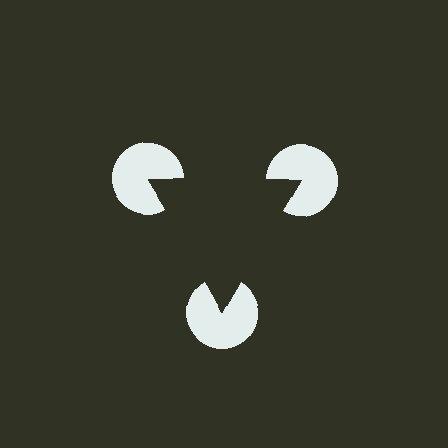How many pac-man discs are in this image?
There are 3 — one at each vertex of the illusory triangle.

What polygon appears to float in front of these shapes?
An illusory triangle — its edges are inferred from the aligned wedge cuts in the pac-man discs, not physically drawn.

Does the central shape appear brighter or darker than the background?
It typically appears slightly darker than the background, even though no actual brightness change is drawn.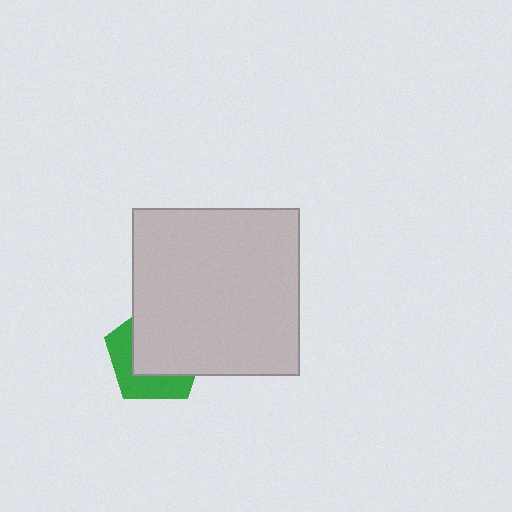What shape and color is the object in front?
The object in front is a light gray square.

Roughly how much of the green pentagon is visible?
A small part of it is visible (roughly 39%).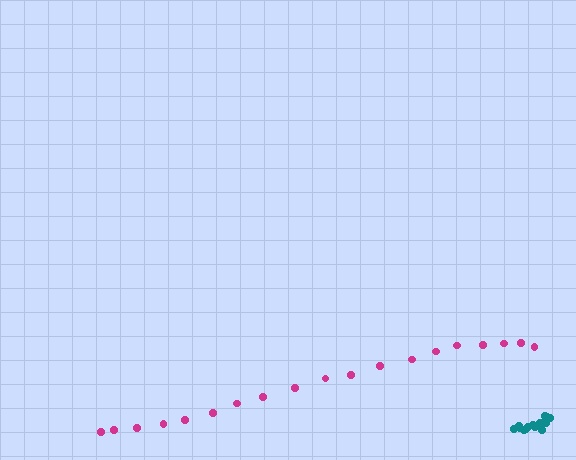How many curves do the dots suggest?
There are 2 distinct paths.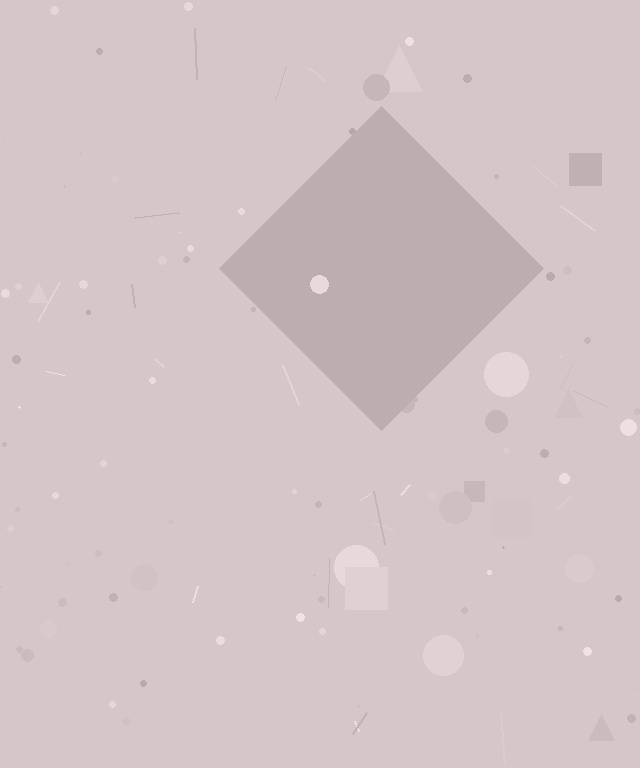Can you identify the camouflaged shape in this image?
The camouflaged shape is a diamond.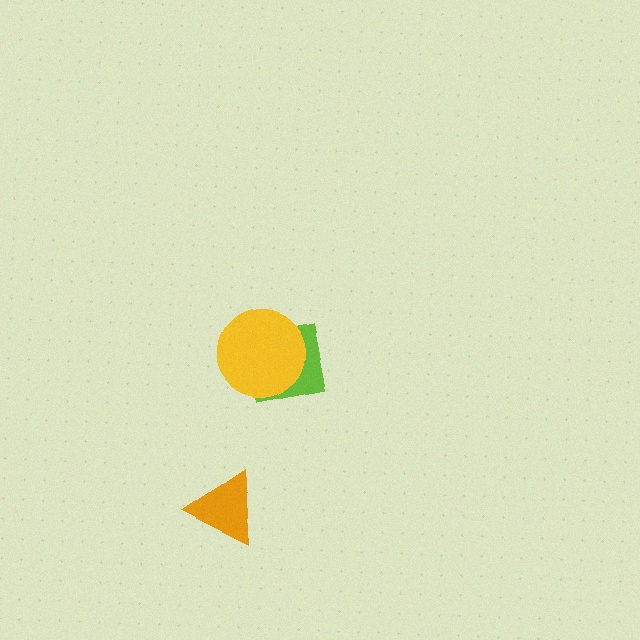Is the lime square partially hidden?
Yes, it is partially covered by another shape.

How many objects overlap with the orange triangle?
0 objects overlap with the orange triangle.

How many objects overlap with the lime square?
1 object overlaps with the lime square.